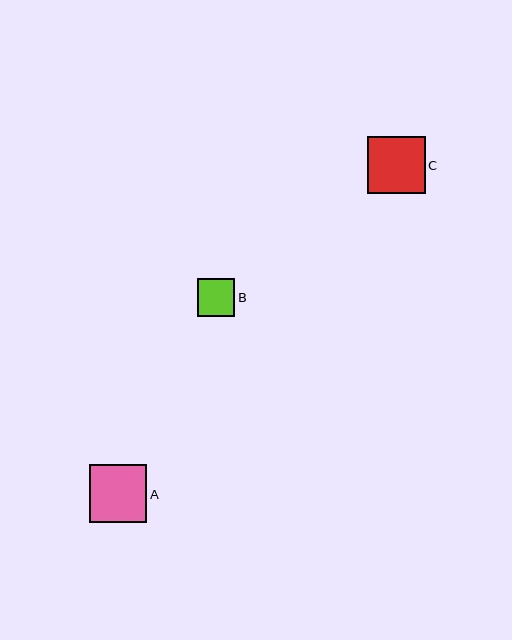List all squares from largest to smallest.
From largest to smallest: C, A, B.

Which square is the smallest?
Square B is the smallest with a size of approximately 37 pixels.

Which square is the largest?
Square C is the largest with a size of approximately 58 pixels.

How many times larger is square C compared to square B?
Square C is approximately 1.5 times the size of square B.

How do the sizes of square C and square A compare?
Square C and square A are approximately the same size.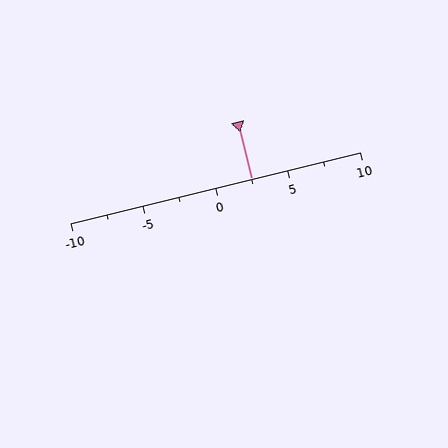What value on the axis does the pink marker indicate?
The marker indicates approximately 2.5.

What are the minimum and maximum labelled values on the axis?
The axis runs from -10 to 10.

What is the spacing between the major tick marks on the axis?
The major ticks are spaced 5 apart.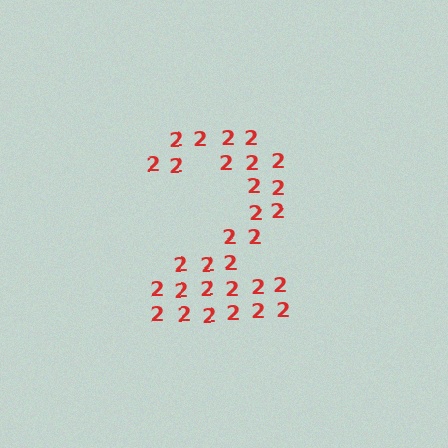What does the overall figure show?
The overall figure shows the digit 2.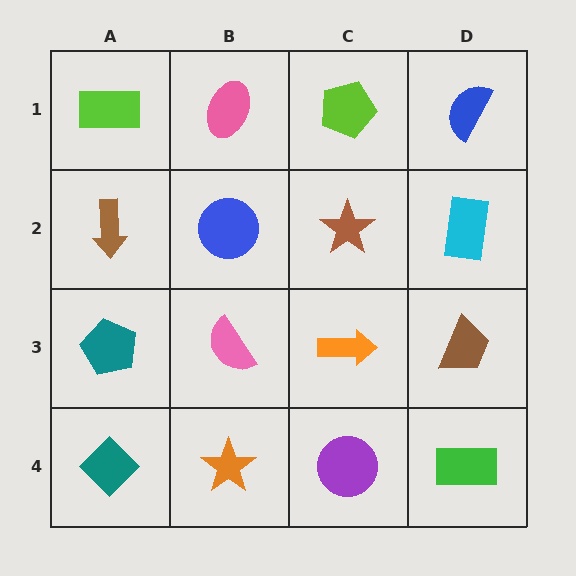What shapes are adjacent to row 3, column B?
A blue circle (row 2, column B), an orange star (row 4, column B), a teal pentagon (row 3, column A), an orange arrow (row 3, column C).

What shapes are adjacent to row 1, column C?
A brown star (row 2, column C), a pink ellipse (row 1, column B), a blue semicircle (row 1, column D).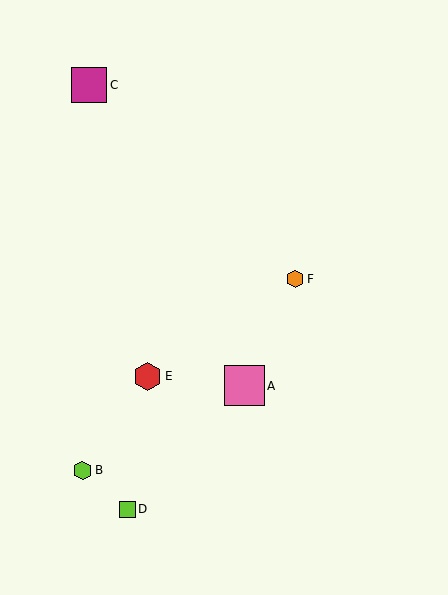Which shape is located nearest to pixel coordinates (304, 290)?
The orange hexagon (labeled F) at (295, 279) is nearest to that location.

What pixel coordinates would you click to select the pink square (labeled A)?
Click at (245, 386) to select the pink square A.